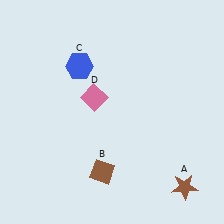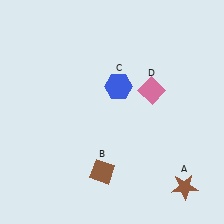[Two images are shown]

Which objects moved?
The objects that moved are: the blue hexagon (C), the pink diamond (D).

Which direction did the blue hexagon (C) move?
The blue hexagon (C) moved right.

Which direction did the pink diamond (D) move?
The pink diamond (D) moved right.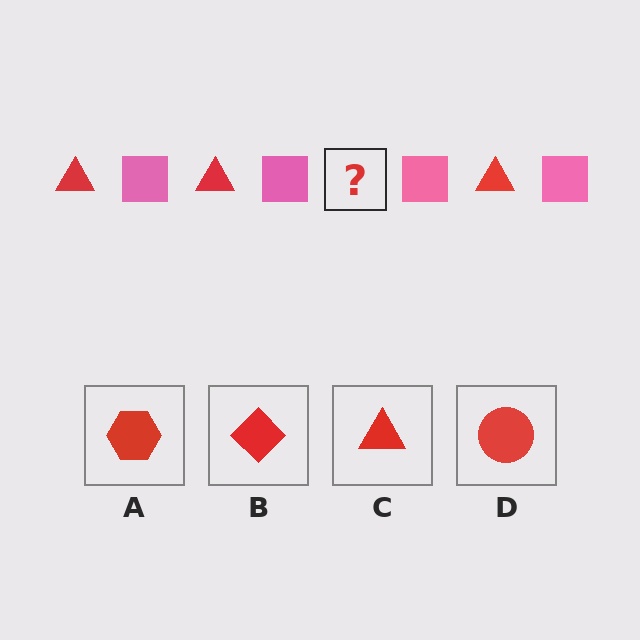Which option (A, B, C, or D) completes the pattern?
C.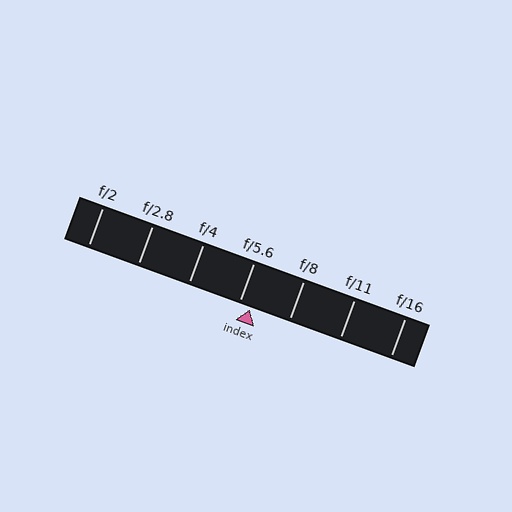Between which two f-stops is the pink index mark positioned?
The index mark is between f/5.6 and f/8.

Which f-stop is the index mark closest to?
The index mark is closest to f/5.6.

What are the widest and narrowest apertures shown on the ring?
The widest aperture shown is f/2 and the narrowest is f/16.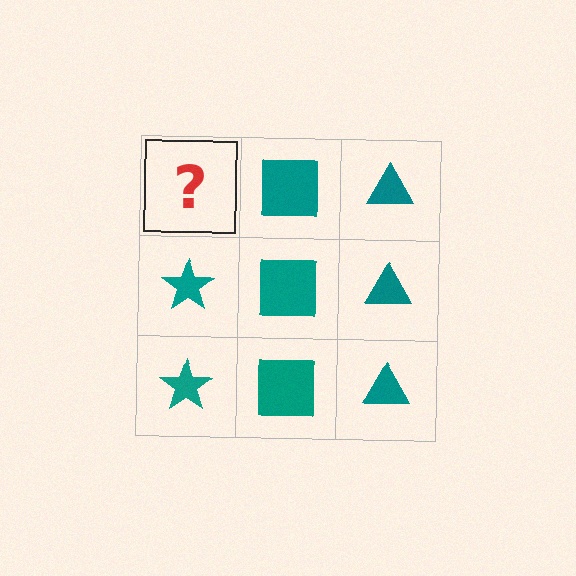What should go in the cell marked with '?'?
The missing cell should contain a teal star.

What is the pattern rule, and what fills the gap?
The rule is that each column has a consistent shape. The gap should be filled with a teal star.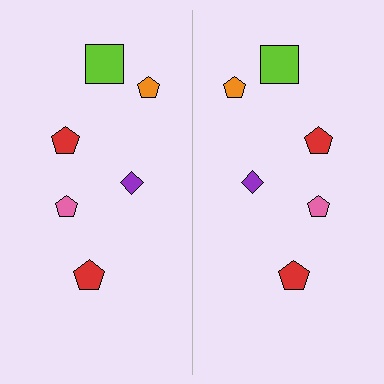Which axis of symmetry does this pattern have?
The pattern has a vertical axis of symmetry running through the center of the image.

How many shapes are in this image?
There are 12 shapes in this image.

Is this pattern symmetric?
Yes, this pattern has bilateral (reflection) symmetry.